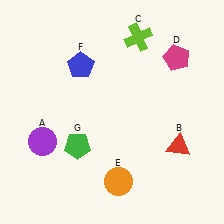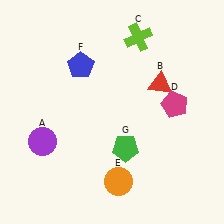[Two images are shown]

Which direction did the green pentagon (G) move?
The green pentagon (G) moved right.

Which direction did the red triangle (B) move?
The red triangle (B) moved up.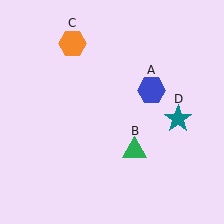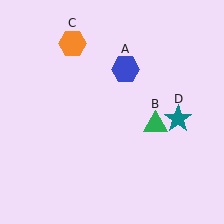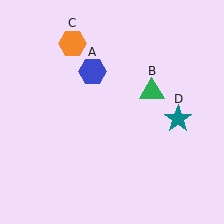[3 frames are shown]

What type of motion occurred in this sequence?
The blue hexagon (object A), green triangle (object B) rotated counterclockwise around the center of the scene.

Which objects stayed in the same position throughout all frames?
Orange hexagon (object C) and teal star (object D) remained stationary.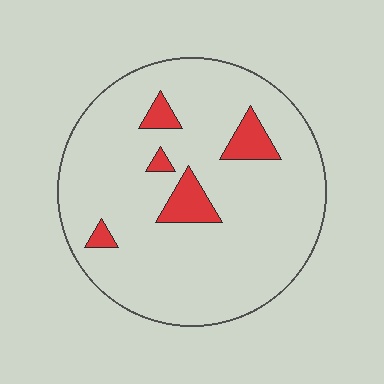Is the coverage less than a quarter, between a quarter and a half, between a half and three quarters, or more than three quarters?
Less than a quarter.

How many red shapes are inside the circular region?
5.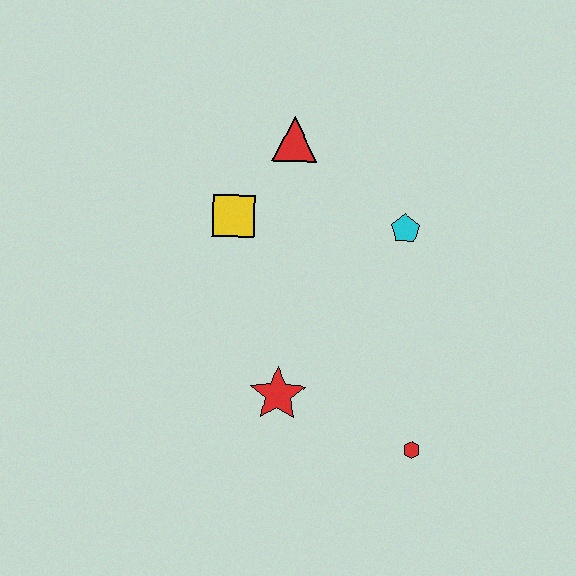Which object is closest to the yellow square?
The red triangle is closest to the yellow square.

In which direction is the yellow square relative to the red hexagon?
The yellow square is above the red hexagon.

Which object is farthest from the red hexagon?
The red triangle is farthest from the red hexagon.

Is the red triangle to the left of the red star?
No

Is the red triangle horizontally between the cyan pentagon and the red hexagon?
No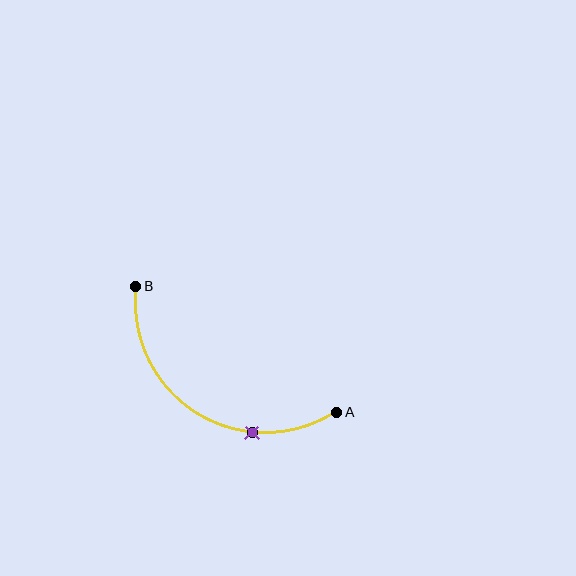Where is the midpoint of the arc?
The arc midpoint is the point on the curve farthest from the straight line joining A and B. It sits below that line.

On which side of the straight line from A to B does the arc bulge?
The arc bulges below the straight line connecting A and B.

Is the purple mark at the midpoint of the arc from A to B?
No. The purple mark lies on the arc but is closer to endpoint A. The arc midpoint would be at the point on the curve equidistant along the arc from both A and B.